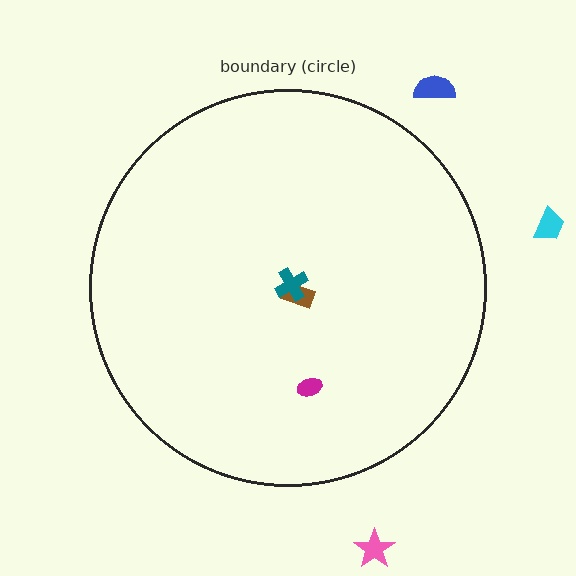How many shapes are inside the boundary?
3 inside, 3 outside.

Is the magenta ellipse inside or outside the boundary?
Inside.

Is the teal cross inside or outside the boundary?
Inside.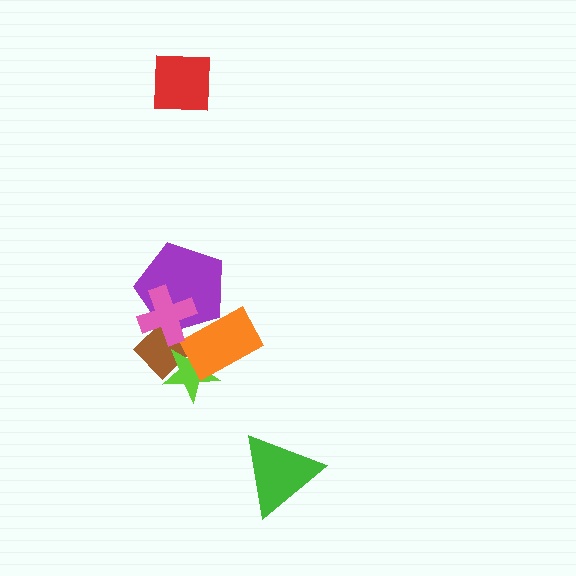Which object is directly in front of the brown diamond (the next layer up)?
The lime star is directly in front of the brown diamond.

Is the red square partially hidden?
No, no other shape covers it.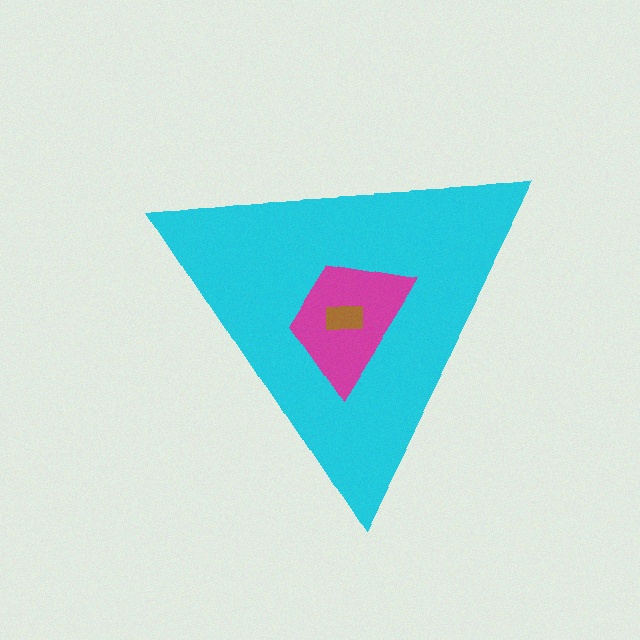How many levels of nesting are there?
3.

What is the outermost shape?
The cyan triangle.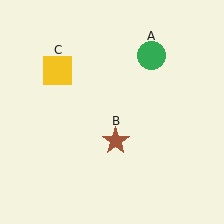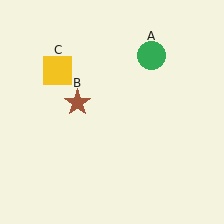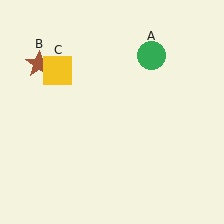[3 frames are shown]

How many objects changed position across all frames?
1 object changed position: brown star (object B).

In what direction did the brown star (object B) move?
The brown star (object B) moved up and to the left.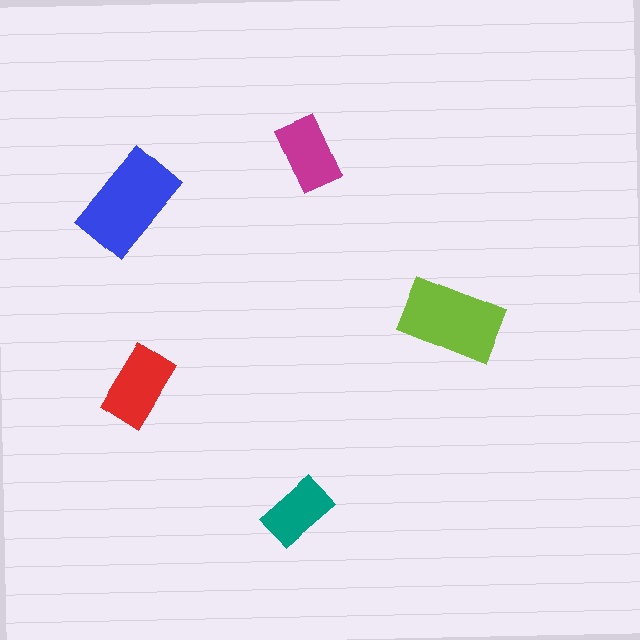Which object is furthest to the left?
The blue rectangle is leftmost.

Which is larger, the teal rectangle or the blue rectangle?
The blue one.